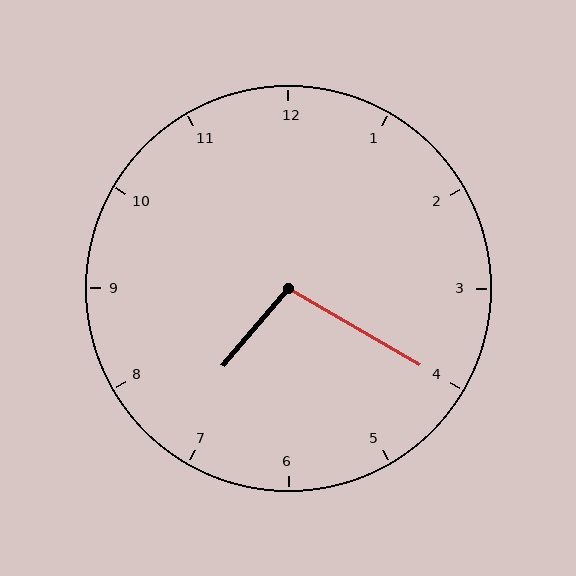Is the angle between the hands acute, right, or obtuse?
It is obtuse.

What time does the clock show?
7:20.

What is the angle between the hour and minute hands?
Approximately 100 degrees.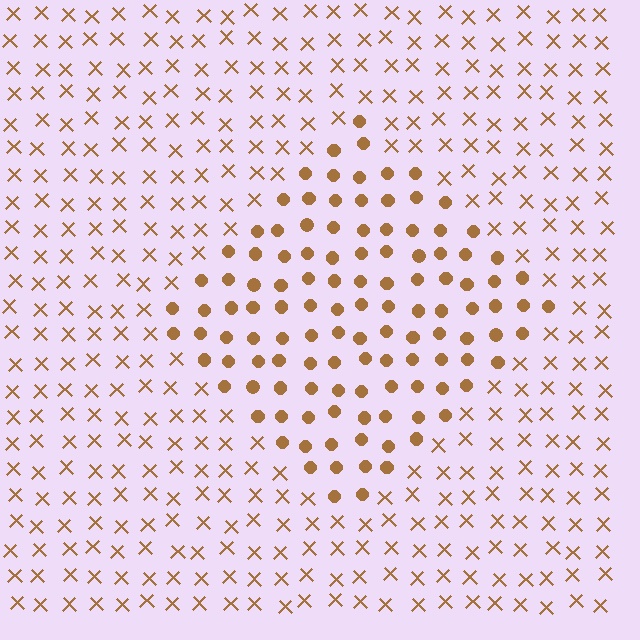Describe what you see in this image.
The image is filled with small brown elements arranged in a uniform grid. A diamond-shaped region contains circles, while the surrounding area contains X marks. The boundary is defined purely by the change in element shape.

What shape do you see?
I see a diamond.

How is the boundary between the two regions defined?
The boundary is defined by a change in element shape: circles inside vs. X marks outside. All elements share the same color and spacing.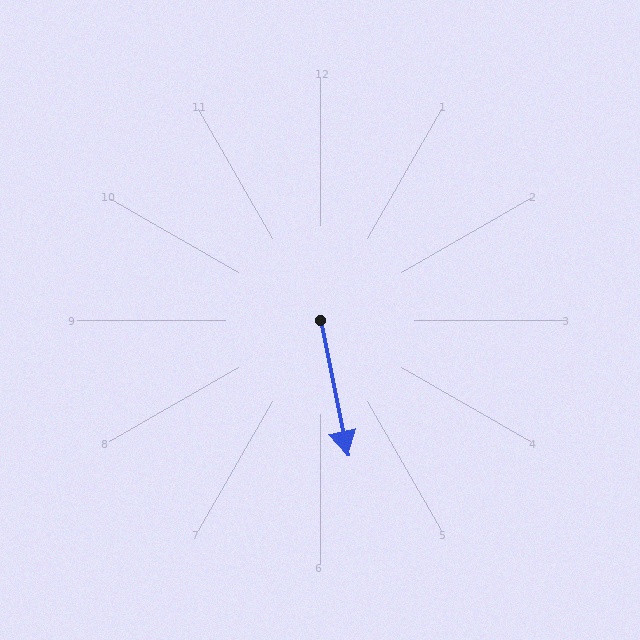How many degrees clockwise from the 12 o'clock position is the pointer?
Approximately 169 degrees.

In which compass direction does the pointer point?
South.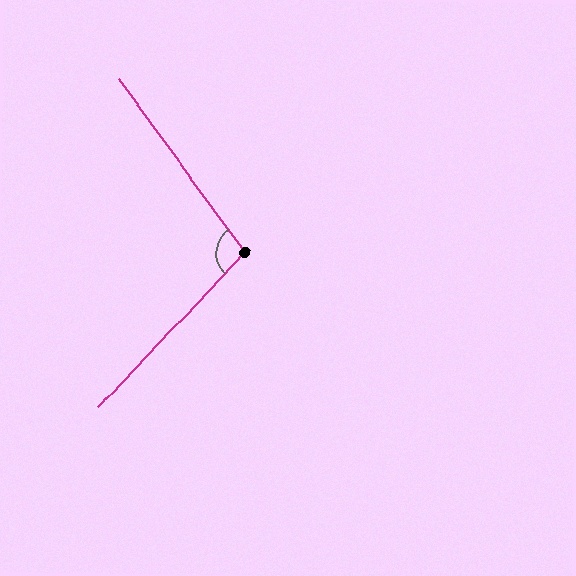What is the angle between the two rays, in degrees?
Approximately 101 degrees.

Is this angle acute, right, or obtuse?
It is obtuse.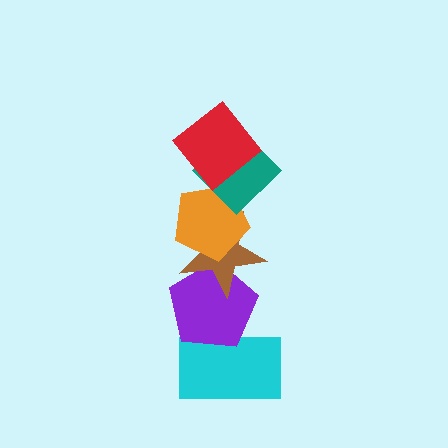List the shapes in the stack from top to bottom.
From top to bottom: the red diamond, the teal diamond, the orange pentagon, the brown star, the purple pentagon, the cyan rectangle.